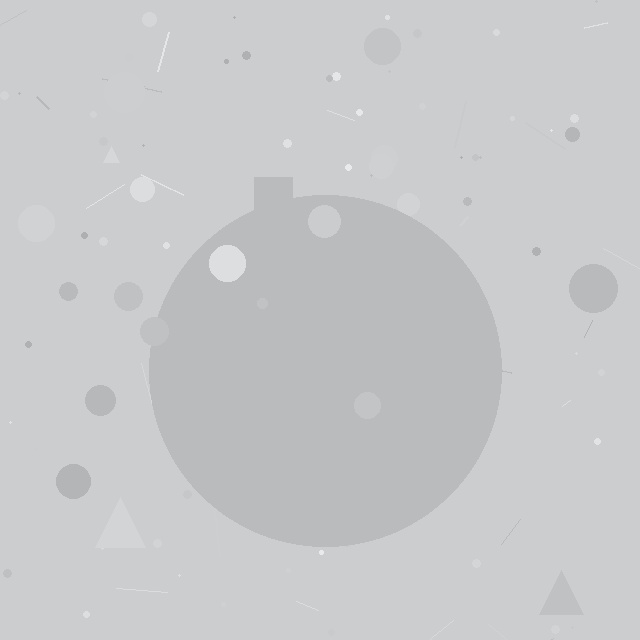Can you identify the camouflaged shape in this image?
The camouflaged shape is a circle.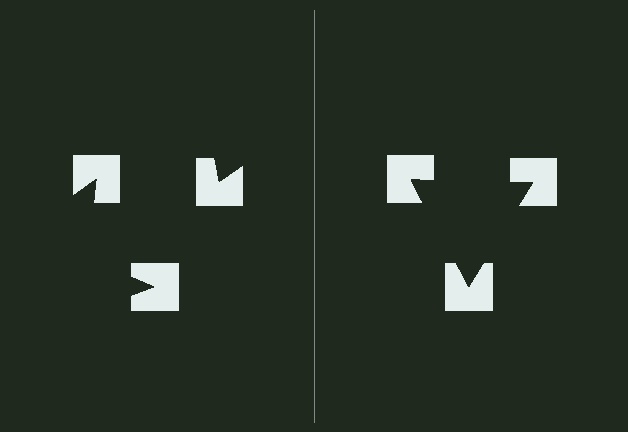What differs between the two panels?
The notched squares are positioned identically on both sides; only the wedge orientations differ. On the right they align to a triangle; on the left they are misaligned.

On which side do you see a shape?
An illusory triangle appears on the right side. On the left side the wedge cuts are rotated, so no coherent shape forms.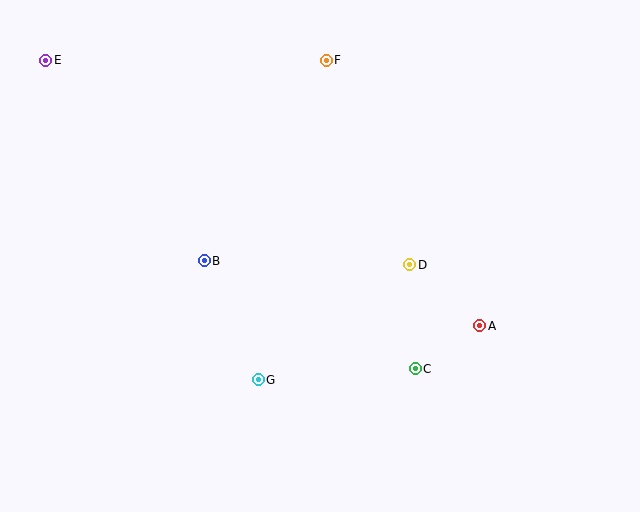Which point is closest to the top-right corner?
Point F is closest to the top-right corner.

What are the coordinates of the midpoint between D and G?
The midpoint between D and G is at (334, 322).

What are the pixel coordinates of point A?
Point A is at (480, 326).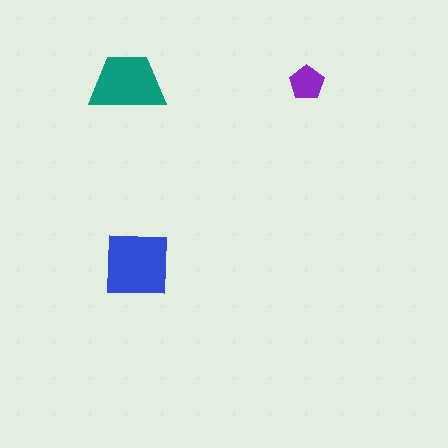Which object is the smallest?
The purple pentagon.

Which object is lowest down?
The blue square is bottommost.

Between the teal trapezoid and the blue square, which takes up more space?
The blue square.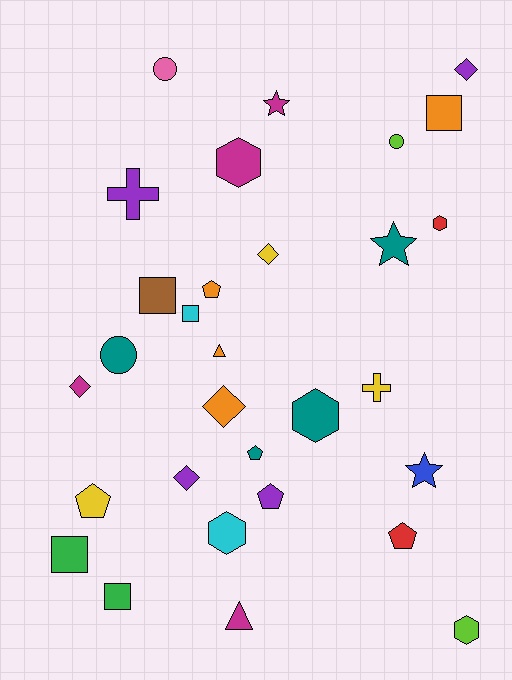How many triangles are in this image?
There are 2 triangles.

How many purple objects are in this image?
There are 4 purple objects.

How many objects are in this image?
There are 30 objects.